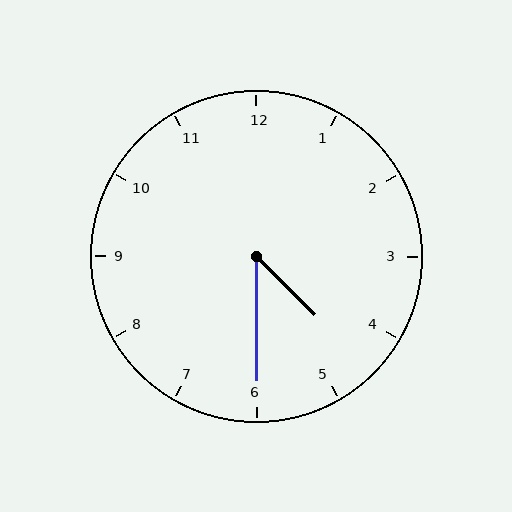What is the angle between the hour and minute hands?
Approximately 45 degrees.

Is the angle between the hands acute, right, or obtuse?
It is acute.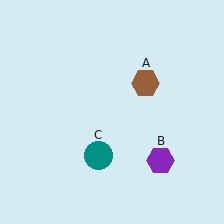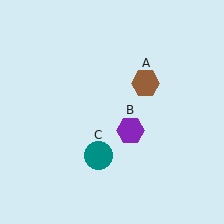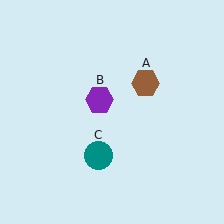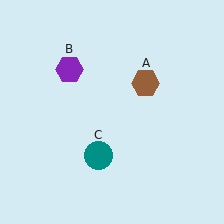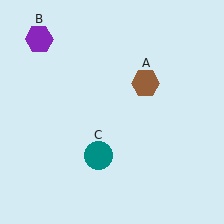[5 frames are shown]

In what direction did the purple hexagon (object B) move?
The purple hexagon (object B) moved up and to the left.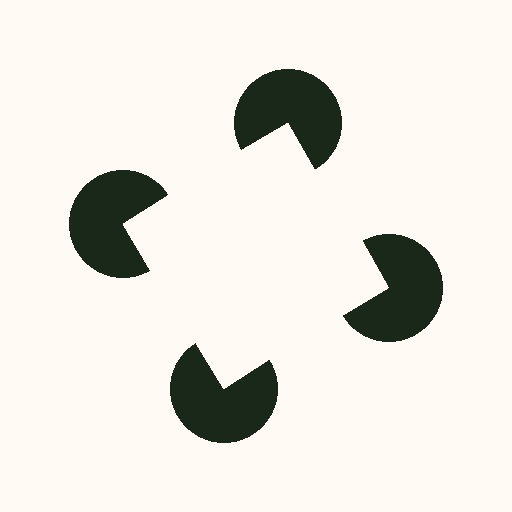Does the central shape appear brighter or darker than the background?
It typically appears slightly brighter than the background, even though no actual brightness change is drawn.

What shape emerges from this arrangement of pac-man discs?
An illusory square — its edges are inferred from the aligned wedge cuts in the pac-man discs, not physically drawn.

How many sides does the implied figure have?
4 sides.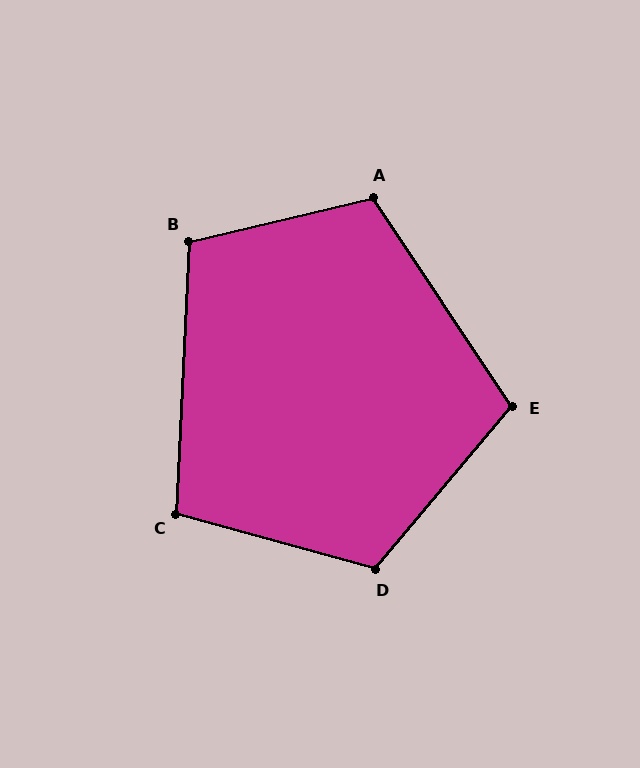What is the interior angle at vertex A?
Approximately 110 degrees (obtuse).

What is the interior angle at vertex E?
Approximately 106 degrees (obtuse).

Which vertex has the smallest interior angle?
C, at approximately 103 degrees.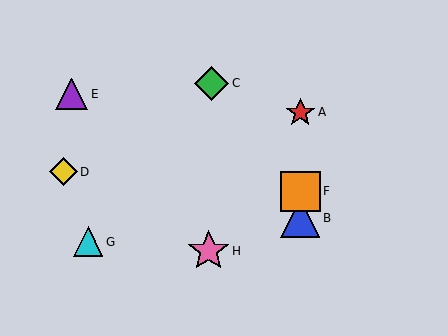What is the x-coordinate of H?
Object H is at x≈209.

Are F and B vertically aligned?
Yes, both are at x≈300.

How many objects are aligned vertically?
3 objects (A, B, F) are aligned vertically.